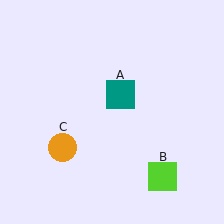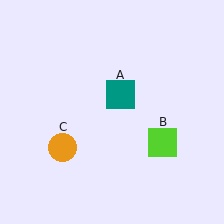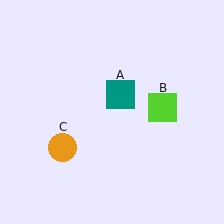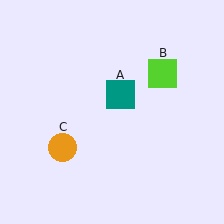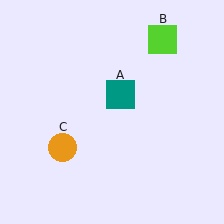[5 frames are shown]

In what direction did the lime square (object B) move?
The lime square (object B) moved up.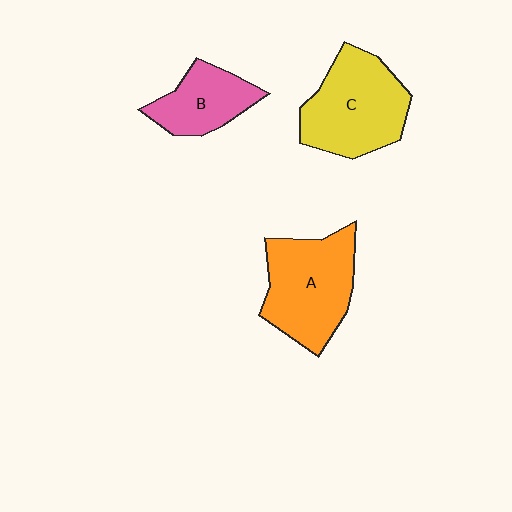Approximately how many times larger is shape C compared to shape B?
Approximately 1.6 times.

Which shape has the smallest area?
Shape B (pink).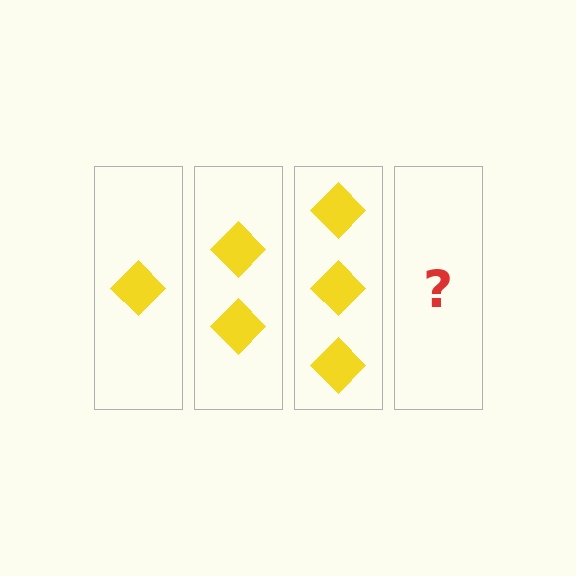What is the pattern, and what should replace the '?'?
The pattern is that each step adds one more diamond. The '?' should be 4 diamonds.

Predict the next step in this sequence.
The next step is 4 diamonds.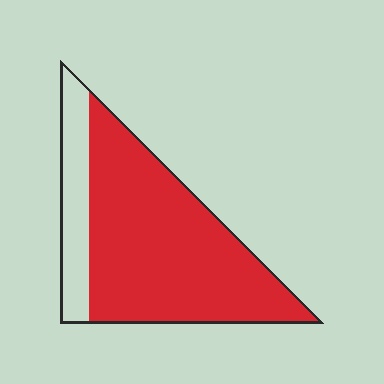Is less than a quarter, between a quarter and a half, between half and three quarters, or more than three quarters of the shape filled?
More than three quarters.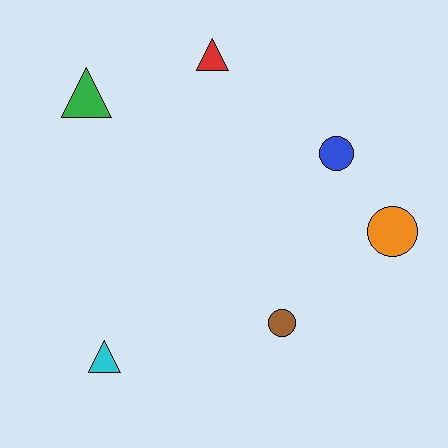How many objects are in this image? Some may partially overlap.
There are 6 objects.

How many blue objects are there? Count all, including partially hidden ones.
There is 1 blue object.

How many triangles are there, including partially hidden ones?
There are 3 triangles.